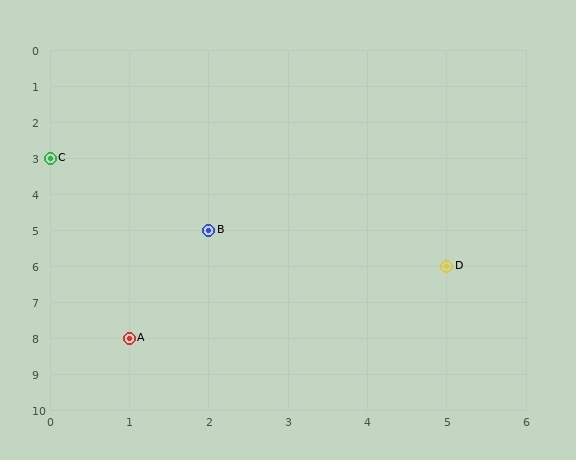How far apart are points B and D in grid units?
Points B and D are 3 columns and 1 row apart (about 3.2 grid units diagonally).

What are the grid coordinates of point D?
Point D is at grid coordinates (5, 6).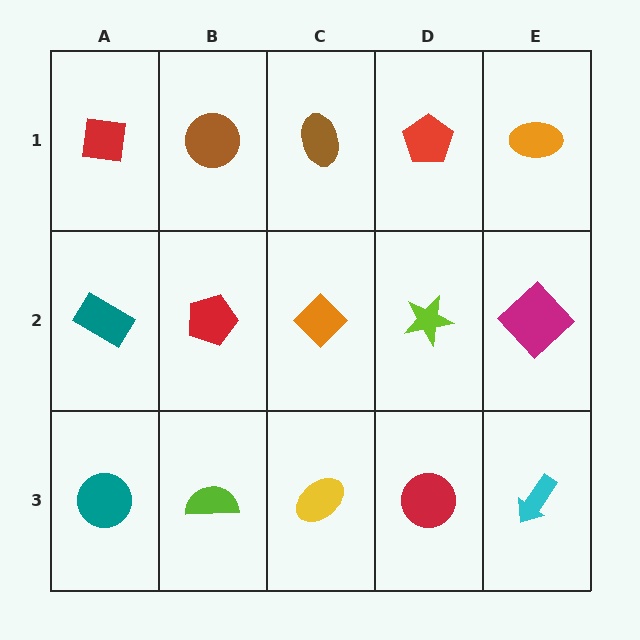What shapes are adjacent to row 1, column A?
A teal rectangle (row 2, column A), a brown circle (row 1, column B).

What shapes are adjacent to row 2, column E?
An orange ellipse (row 1, column E), a cyan arrow (row 3, column E), a lime star (row 2, column D).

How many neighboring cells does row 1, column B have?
3.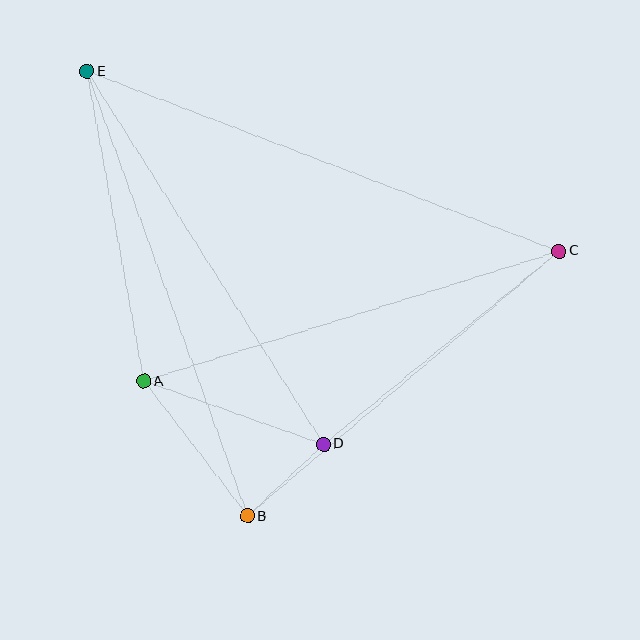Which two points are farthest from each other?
Points C and E are farthest from each other.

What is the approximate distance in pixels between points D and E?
The distance between D and E is approximately 442 pixels.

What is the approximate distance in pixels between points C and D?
The distance between C and D is approximately 305 pixels.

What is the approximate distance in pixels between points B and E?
The distance between B and E is approximately 473 pixels.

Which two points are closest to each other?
Points B and D are closest to each other.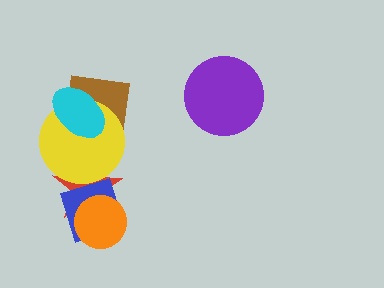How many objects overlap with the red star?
3 objects overlap with the red star.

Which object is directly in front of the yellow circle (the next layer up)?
The blue diamond is directly in front of the yellow circle.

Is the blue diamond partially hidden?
Yes, it is partially covered by another shape.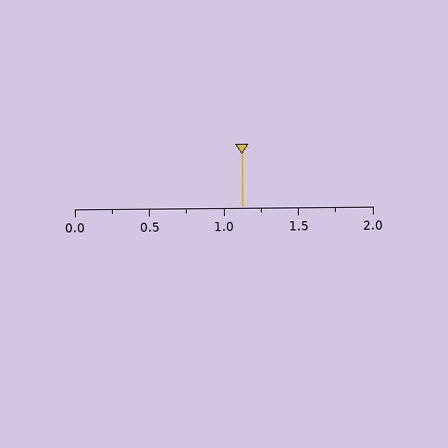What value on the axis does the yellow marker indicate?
The marker indicates approximately 1.12.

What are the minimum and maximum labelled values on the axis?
The axis runs from 0.0 to 2.0.